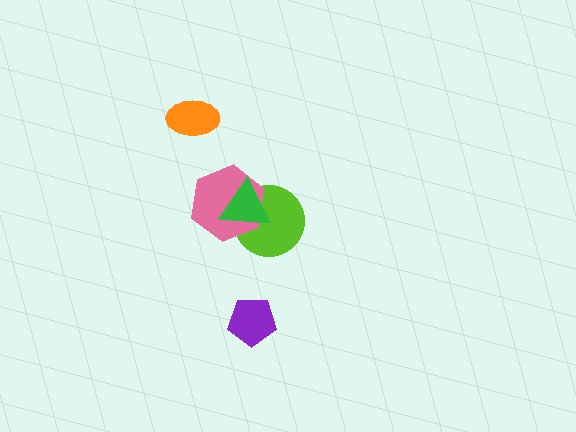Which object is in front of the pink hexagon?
The green triangle is in front of the pink hexagon.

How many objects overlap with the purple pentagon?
0 objects overlap with the purple pentagon.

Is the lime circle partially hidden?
Yes, it is partially covered by another shape.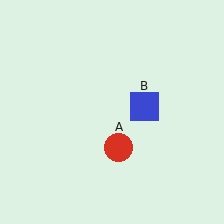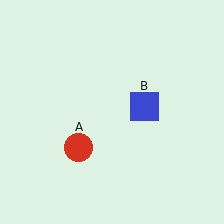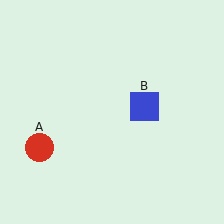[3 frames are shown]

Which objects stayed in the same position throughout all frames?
Blue square (object B) remained stationary.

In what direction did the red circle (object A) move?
The red circle (object A) moved left.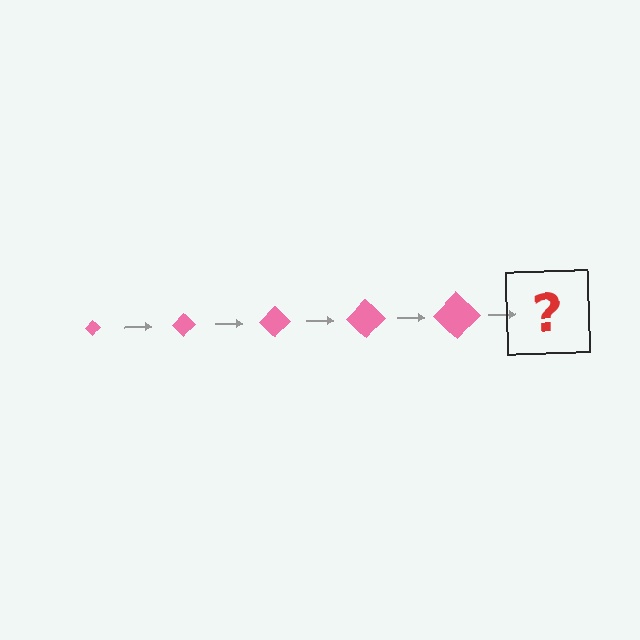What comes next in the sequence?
The next element should be a pink diamond, larger than the previous one.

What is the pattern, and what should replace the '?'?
The pattern is that the diamond gets progressively larger each step. The '?' should be a pink diamond, larger than the previous one.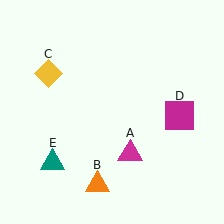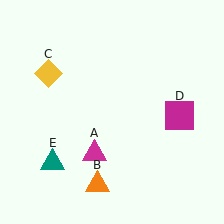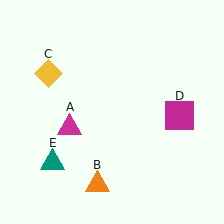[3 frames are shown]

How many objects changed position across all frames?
1 object changed position: magenta triangle (object A).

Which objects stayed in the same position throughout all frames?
Orange triangle (object B) and yellow diamond (object C) and magenta square (object D) and teal triangle (object E) remained stationary.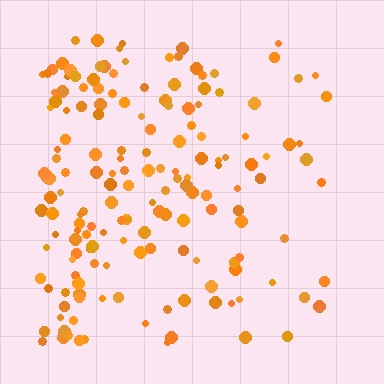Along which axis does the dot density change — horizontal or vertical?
Horizontal.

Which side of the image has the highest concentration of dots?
The left.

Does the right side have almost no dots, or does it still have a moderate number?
Still a moderate number, just noticeably fewer than the left.